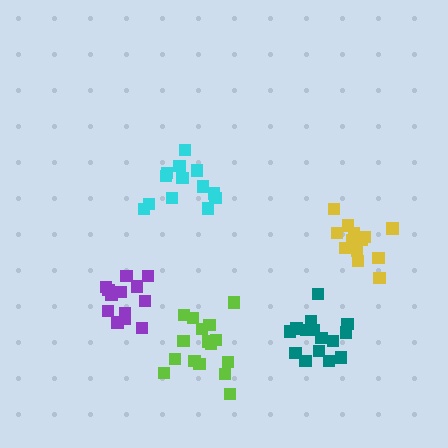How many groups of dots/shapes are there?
There are 5 groups.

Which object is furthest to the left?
The purple cluster is leftmost.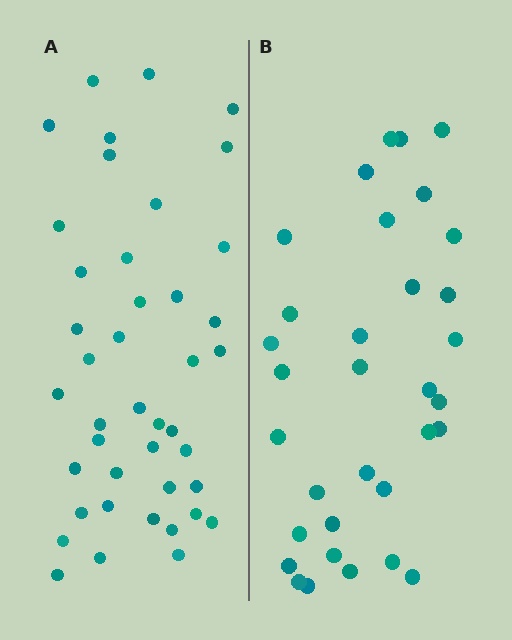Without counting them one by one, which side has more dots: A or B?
Region A (the left region) has more dots.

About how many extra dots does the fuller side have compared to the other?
Region A has roughly 8 or so more dots than region B.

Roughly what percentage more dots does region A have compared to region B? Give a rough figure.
About 25% more.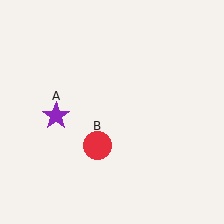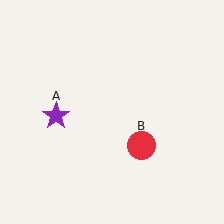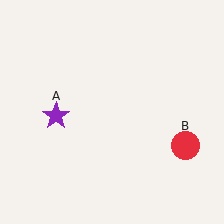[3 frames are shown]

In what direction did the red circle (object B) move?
The red circle (object B) moved right.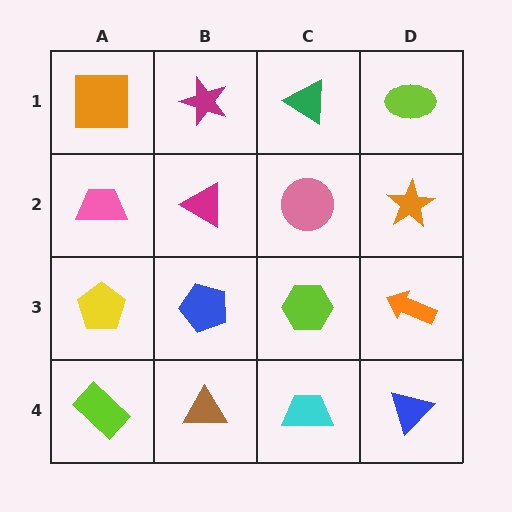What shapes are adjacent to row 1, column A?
A pink trapezoid (row 2, column A), a magenta star (row 1, column B).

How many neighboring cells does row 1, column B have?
3.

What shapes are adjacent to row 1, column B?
A magenta triangle (row 2, column B), an orange square (row 1, column A), a green triangle (row 1, column C).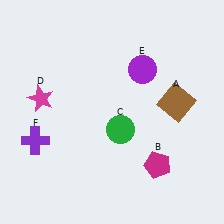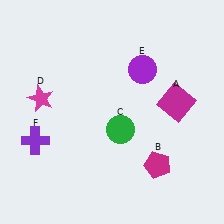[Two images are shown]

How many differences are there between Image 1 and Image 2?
There is 1 difference between the two images.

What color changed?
The square (A) changed from brown in Image 1 to magenta in Image 2.